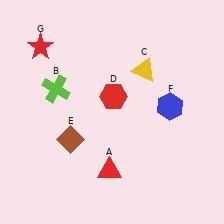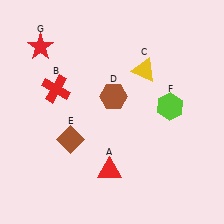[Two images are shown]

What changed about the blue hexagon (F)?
In Image 1, F is blue. In Image 2, it changed to lime.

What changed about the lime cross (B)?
In Image 1, B is lime. In Image 2, it changed to red.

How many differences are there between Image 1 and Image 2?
There are 3 differences between the two images.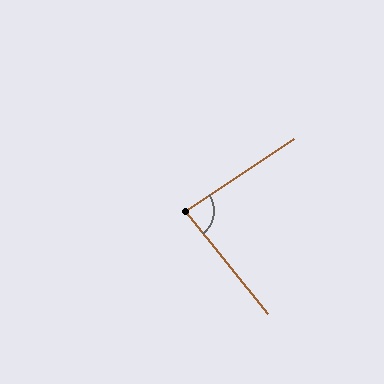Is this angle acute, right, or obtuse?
It is acute.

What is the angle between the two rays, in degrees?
Approximately 85 degrees.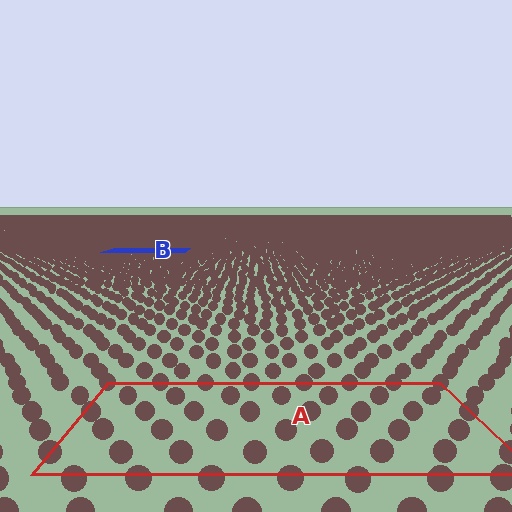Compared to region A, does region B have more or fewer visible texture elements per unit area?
Region B has more texture elements per unit area — they are packed more densely because it is farther away.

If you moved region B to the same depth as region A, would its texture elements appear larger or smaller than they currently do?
They would appear larger. At a closer depth, the same texture elements are projected at a bigger on-screen size.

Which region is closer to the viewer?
Region A is closer. The texture elements there are larger and more spread out.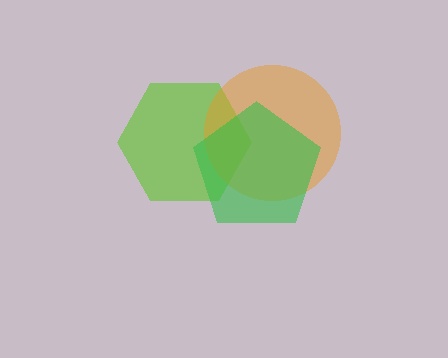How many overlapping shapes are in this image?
There are 3 overlapping shapes in the image.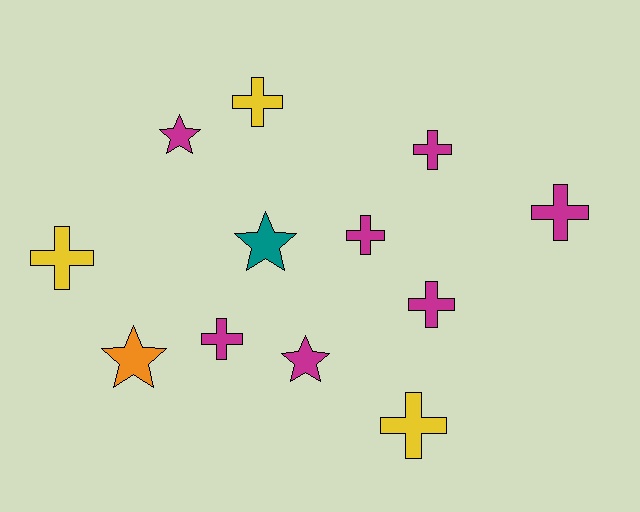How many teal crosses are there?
There are no teal crosses.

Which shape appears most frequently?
Cross, with 8 objects.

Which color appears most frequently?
Magenta, with 7 objects.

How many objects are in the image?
There are 12 objects.